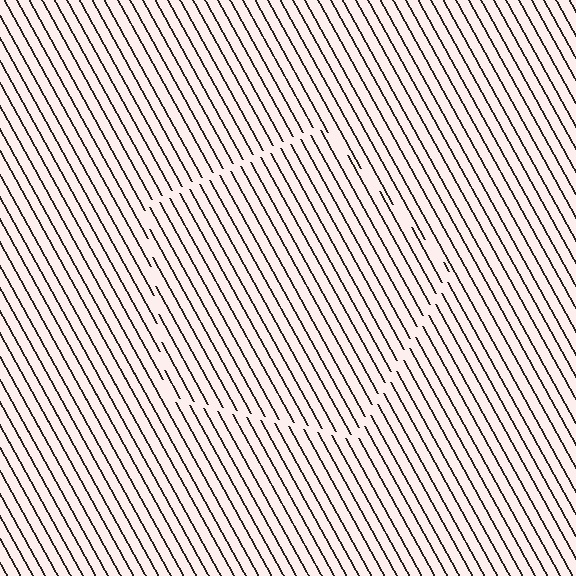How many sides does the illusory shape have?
5 sides — the line-ends trace a pentagon.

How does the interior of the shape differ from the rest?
The interior of the shape contains the same grating, shifted by half a period — the contour is defined by the phase discontinuity where line-ends from the inner and outer gratings abut.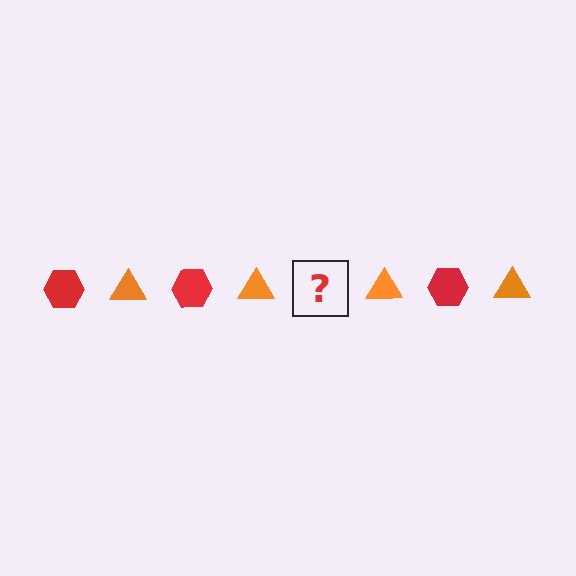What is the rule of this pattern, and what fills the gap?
The rule is that the pattern alternates between red hexagon and orange triangle. The gap should be filled with a red hexagon.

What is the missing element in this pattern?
The missing element is a red hexagon.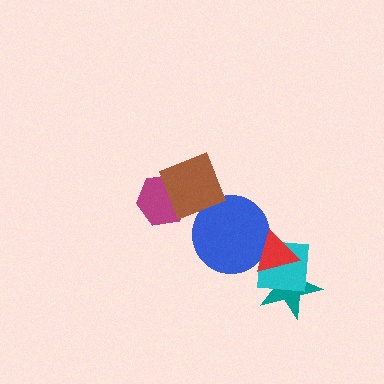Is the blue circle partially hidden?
Yes, it is partially covered by another shape.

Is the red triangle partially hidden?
No, no other shape covers it.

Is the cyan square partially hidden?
Yes, it is partially covered by another shape.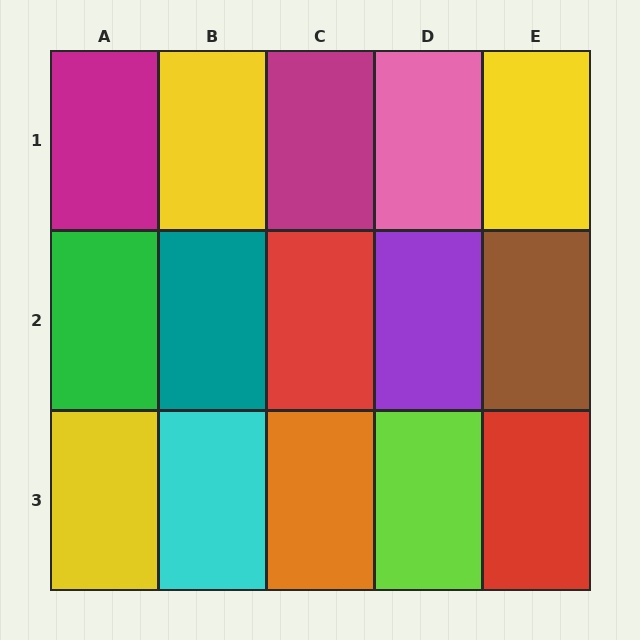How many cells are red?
2 cells are red.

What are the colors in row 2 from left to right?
Green, teal, red, purple, brown.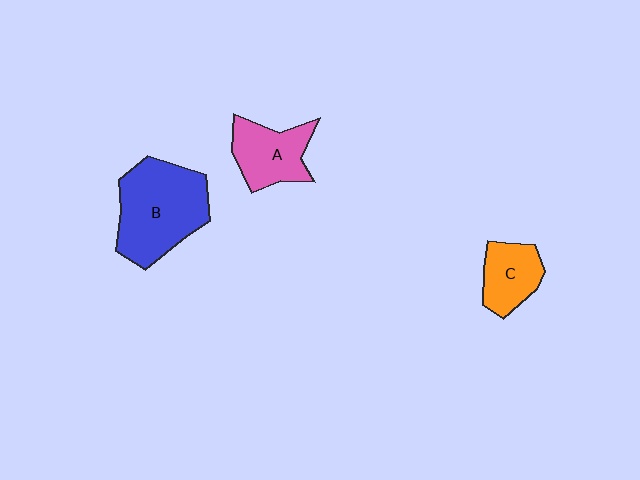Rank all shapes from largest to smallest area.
From largest to smallest: B (blue), A (pink), C (orange).